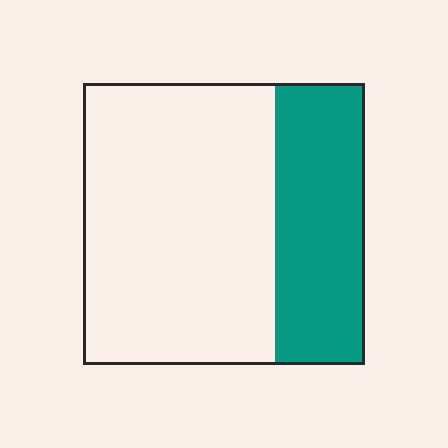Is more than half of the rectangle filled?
No.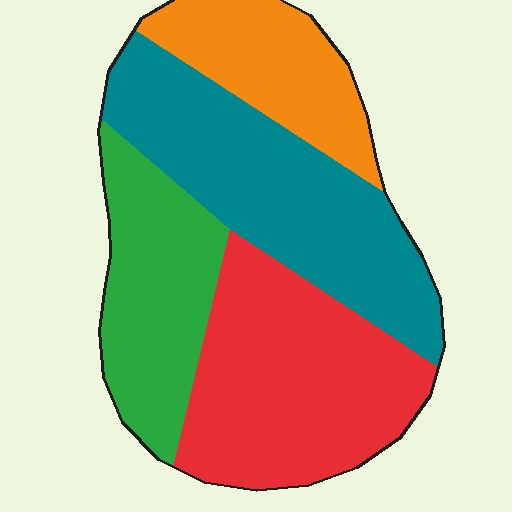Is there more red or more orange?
Red.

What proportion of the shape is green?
Green takes up about one fifth (1/5) of the shape.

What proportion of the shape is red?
Red takes up about one third (1/3) of the shape.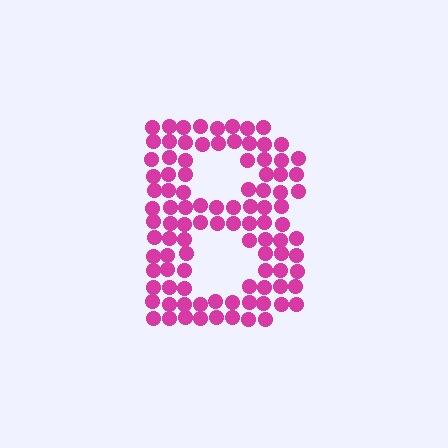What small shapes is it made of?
It is made of small circles.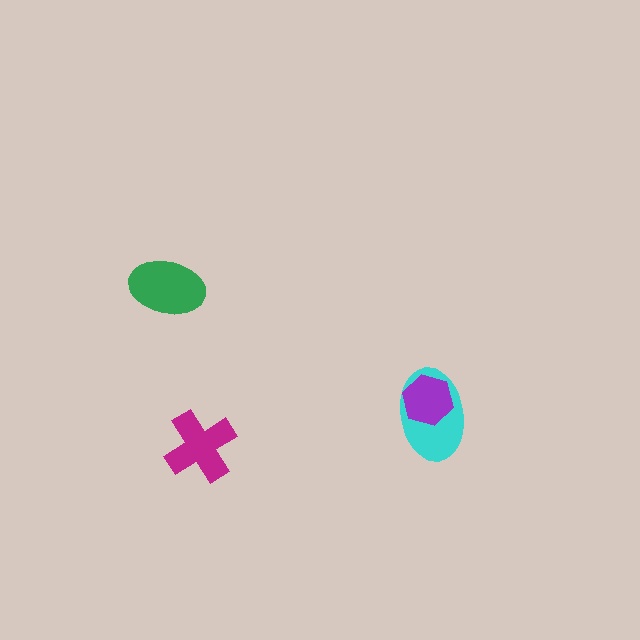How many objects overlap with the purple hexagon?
1 object overlaps with the purple hexagon.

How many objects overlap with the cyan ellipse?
1 object overlaps with the cyan ellipse.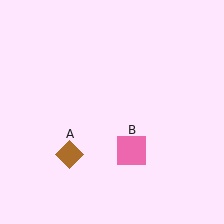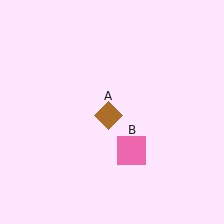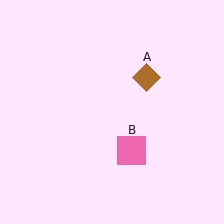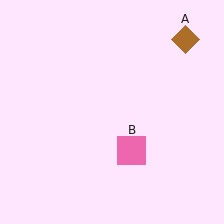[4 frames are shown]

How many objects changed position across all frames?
1 object changed position: brown diamond (object A).